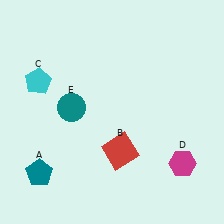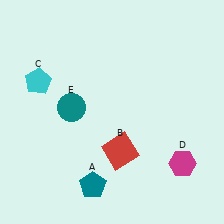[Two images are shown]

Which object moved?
The teal pentagon (A) moved right.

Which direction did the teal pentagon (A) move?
The teal pentagon (A) moved right.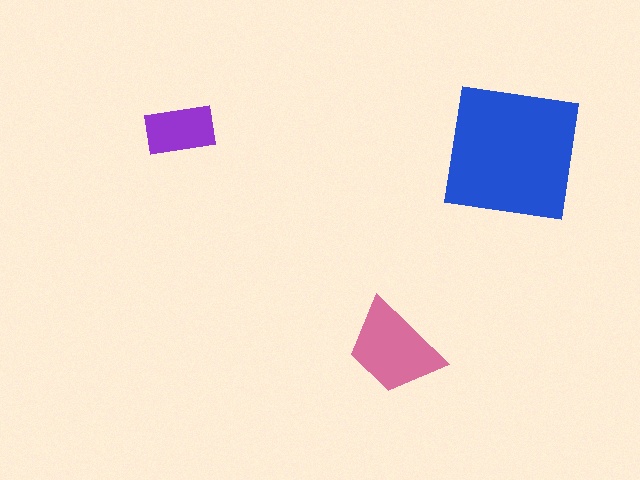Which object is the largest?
The blue square.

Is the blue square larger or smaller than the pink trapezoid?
Larger.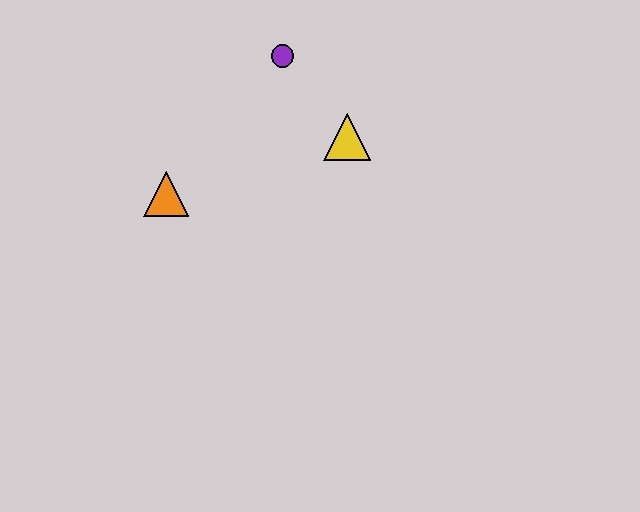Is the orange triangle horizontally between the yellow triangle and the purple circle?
No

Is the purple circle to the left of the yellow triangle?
Yes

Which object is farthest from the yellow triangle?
The orange triangle is farthest from the yellow triangle.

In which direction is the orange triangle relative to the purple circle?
The orange triangle is below the purple circle.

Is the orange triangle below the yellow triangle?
Yes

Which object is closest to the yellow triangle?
The purple circle is closest to the yellow triangle.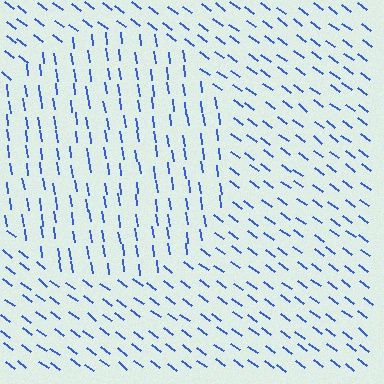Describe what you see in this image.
The image is filled with small blue line segments. A circle region in the image has lines oriented differently from the surrounding lines, creating a visible texture boundary.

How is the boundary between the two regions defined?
The boundary is defined purely by a change in line orientation (approximately 45 degrees difference). All lines are the same color and thickness.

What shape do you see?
I see a circle.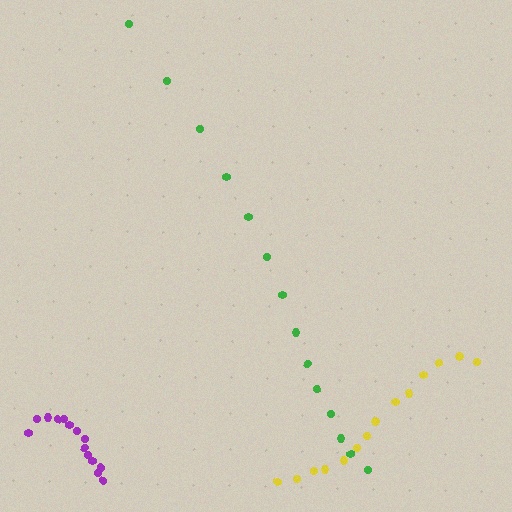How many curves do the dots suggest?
There are 3 distinct paths.